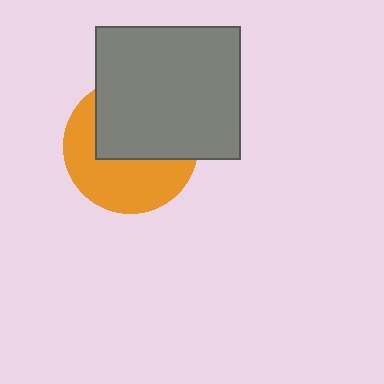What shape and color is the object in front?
The object in front is a gray rectangle.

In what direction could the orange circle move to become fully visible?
The orange circle could move down. That would shift it out from behind the gray rectangle entirely.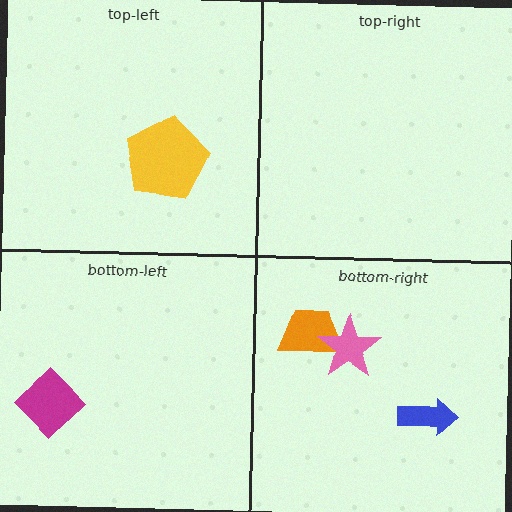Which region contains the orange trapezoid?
The bottom-right region.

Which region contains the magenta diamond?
The bottom-left region.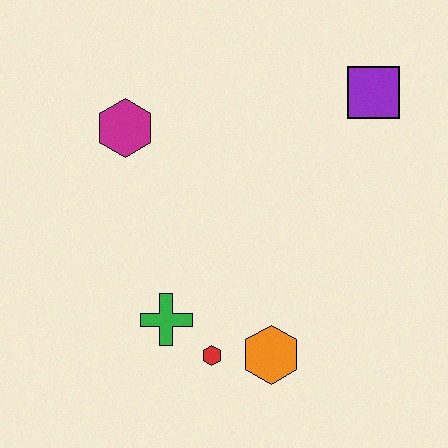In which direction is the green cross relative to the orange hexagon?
The green cross is to the left of the orange hexagon.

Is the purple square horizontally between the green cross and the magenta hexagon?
No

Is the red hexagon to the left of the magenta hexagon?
No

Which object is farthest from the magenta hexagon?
The orange hexagon is farthest from the magenta hexagon.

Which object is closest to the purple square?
The magenta hexagon is closest to the purple square.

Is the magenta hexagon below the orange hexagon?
No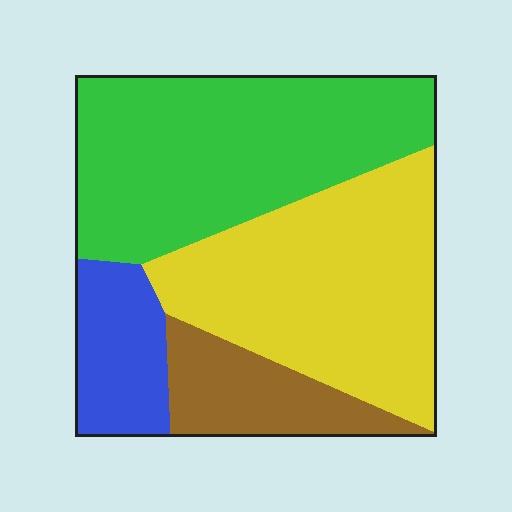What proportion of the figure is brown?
Brown covers 13% of the figure.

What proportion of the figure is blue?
Blue takes up about one eighth (1/8) of the figure.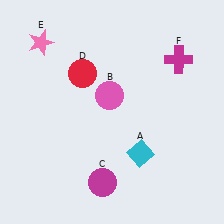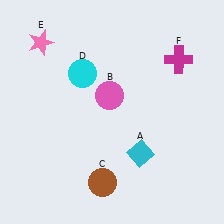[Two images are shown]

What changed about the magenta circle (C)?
In Image 1, C is magenta. In Image 2, it changed to brown.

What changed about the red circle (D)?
In Image 1, D is red. In Image 2, it changed to cyan.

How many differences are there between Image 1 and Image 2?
There are 2 differences between the two images.